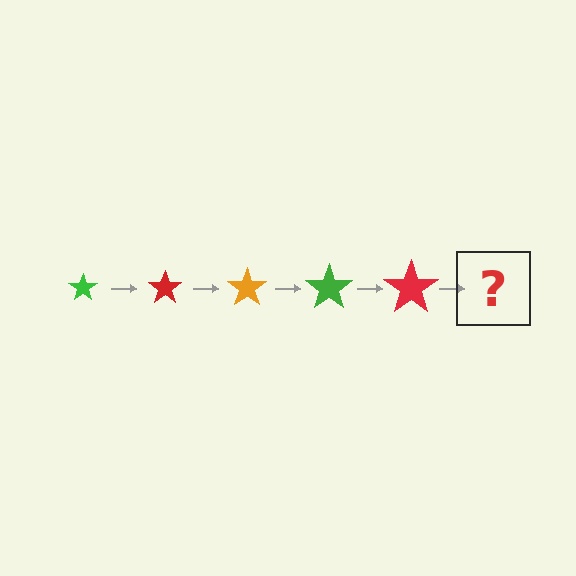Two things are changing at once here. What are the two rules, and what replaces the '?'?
The two rules are that the star grows larger each step and the color cycles through green, red, and orange. The '?' should be an orange star, larger than the previous one.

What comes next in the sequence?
The next element should be an orange star, larger than the previous one.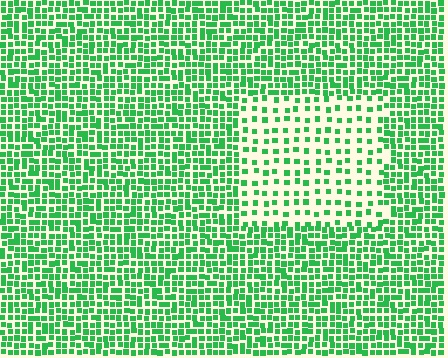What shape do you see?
I see a rectangle.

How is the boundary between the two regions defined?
The boundary is defined by a change in element density (approximately 2.3x ratio). All elements are the same color, size, and shape.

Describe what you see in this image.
The image contains small green elements arranged at two different densities. A rectangle-shaped region is visible where the elements are less densely packed than the surrounding area.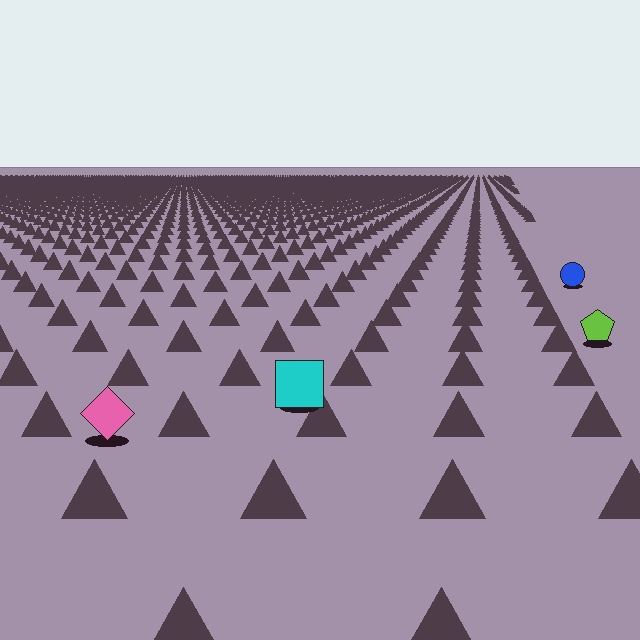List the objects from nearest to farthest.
From nearest to farthest: the pink diamond, the cyan square, the lime pentagon, the blue circle.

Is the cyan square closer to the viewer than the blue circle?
Yes. The cyan square is closer — you can tell from the texture gradient: the ground texture is coarser near it.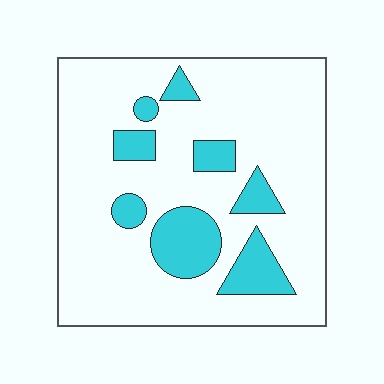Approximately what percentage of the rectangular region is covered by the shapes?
Approximately 20%.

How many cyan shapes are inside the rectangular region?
8.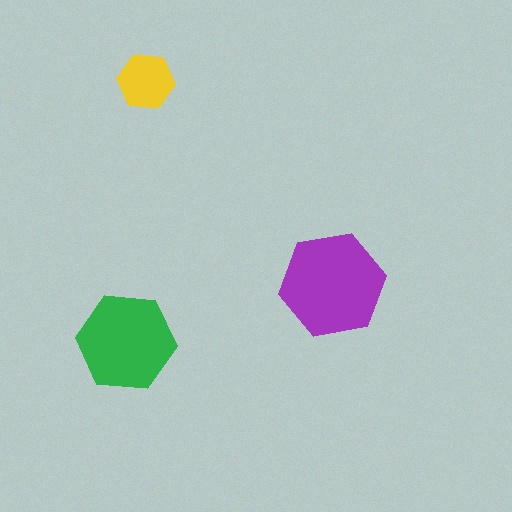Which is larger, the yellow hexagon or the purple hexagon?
The purple one.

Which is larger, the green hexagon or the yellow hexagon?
The green one.